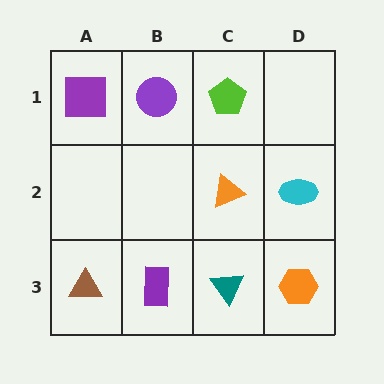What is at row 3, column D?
An orange hexagon.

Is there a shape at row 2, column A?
No, that cell is empty.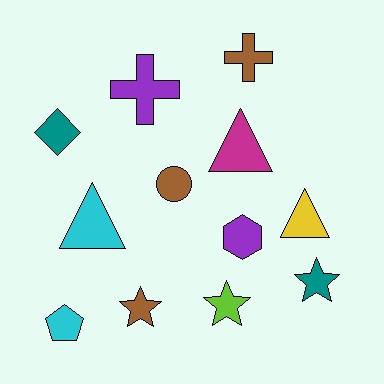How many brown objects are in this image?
There are 3 brown objects.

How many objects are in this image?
There are 12 objects.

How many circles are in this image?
There is 1 circle.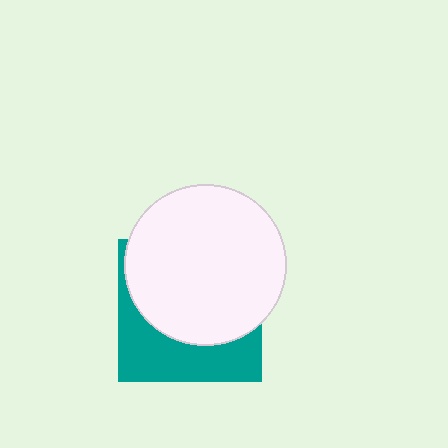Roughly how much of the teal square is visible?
A small part of it is visible (roughly 37%).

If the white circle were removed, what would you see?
You would see the complete teal square.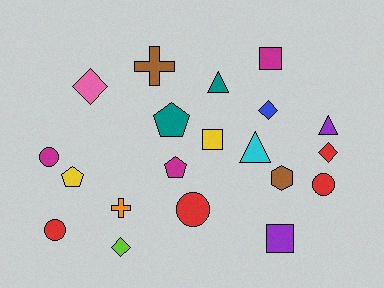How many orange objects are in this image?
There is 1 orange object.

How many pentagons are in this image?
There are 3 pentagons.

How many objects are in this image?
There are 20 objects.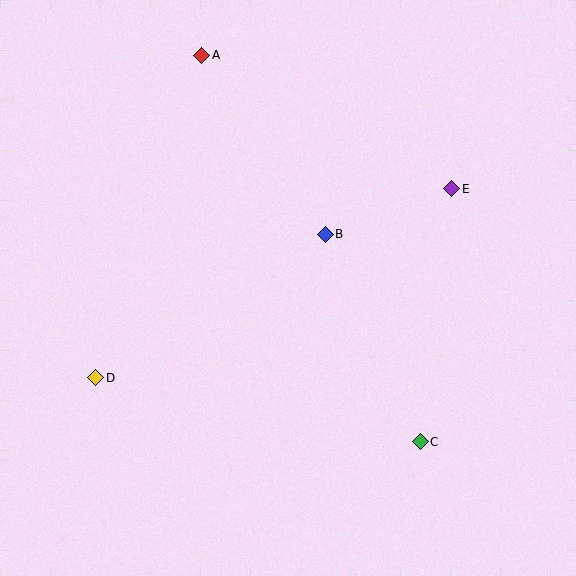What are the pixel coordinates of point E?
Point E is at (452, 189).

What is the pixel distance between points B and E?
The distance between B and E is 135 pixels.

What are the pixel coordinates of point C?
Point C is at (420, 442).